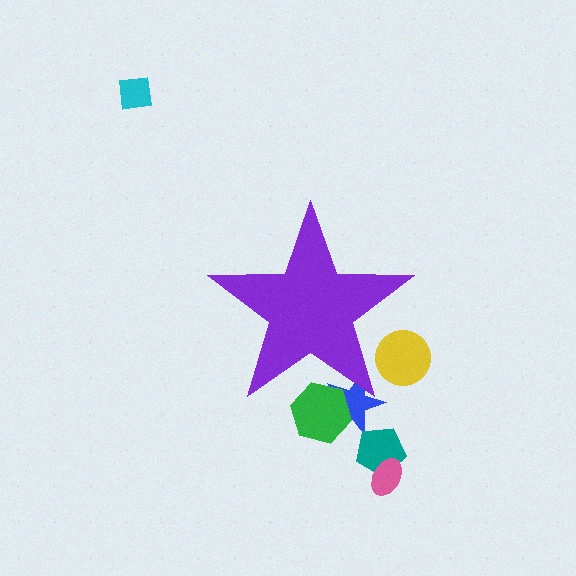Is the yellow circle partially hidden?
Yes, the yellow circle is partially hidden behind the purple star.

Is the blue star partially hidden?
Yes, the blue star is partially hidden behind the purple star.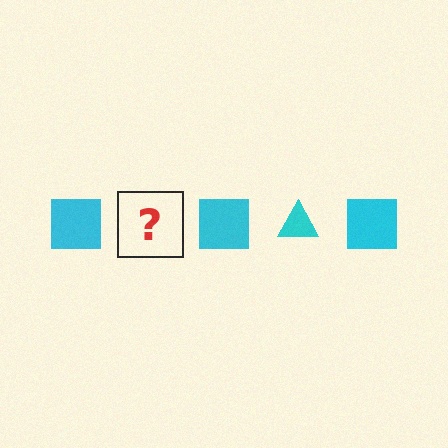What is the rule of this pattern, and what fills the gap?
The rule is that the pattern cycles through square, triangle shapes in cyan. The gap should be filled with a cyan triangle.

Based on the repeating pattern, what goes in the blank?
The blank should be a cyan triangle.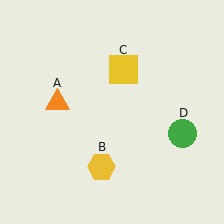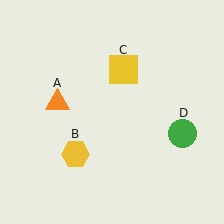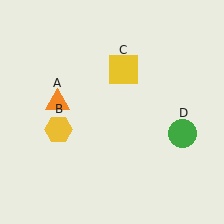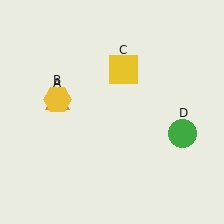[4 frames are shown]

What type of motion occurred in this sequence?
The yellow hexagon (object B) rotated clockwise around the center of the scene.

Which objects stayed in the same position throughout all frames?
Orange triangle (object A) and yellow square (object C) and green circle (object D) remained stationary.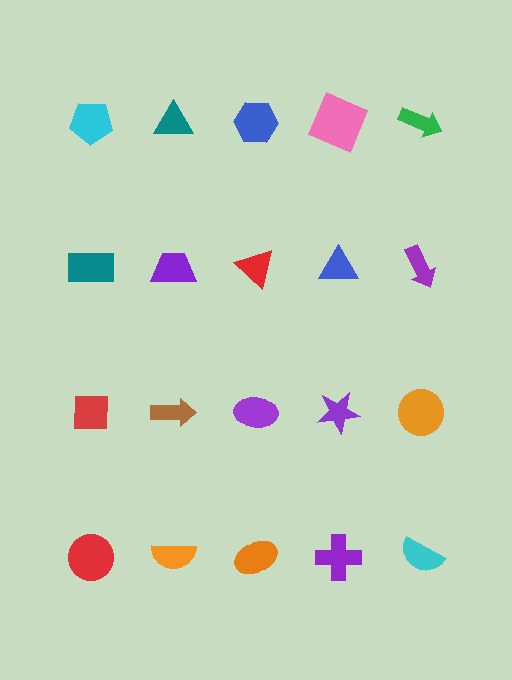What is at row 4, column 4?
A purple cross.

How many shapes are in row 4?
5 shapes.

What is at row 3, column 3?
A purple ellipse.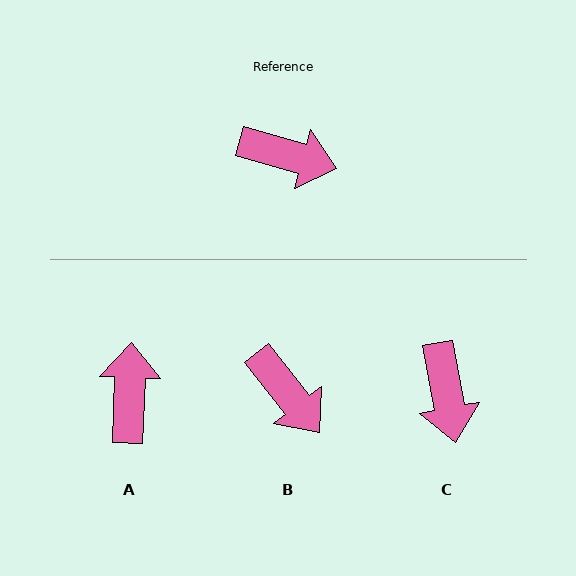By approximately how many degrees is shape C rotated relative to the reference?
Approximately 64 degrees clockwise.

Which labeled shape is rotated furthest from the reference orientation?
A, about 103 degrees away.